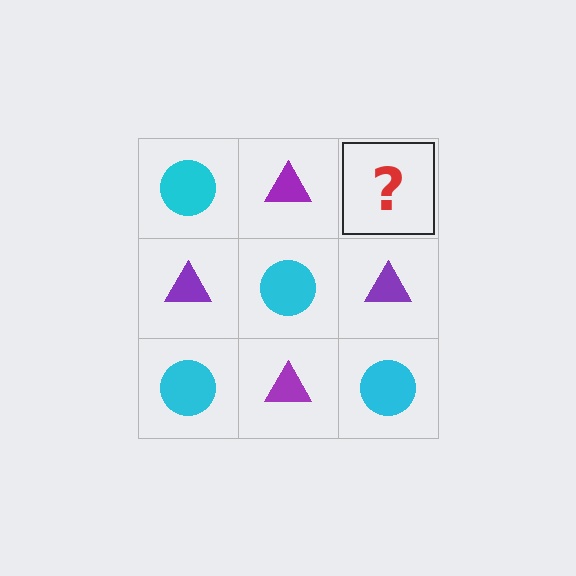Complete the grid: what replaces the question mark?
The question mark should be replaced with a cyan circle.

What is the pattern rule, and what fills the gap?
The rule is that it alternates cyan circle and purple triangle in a checkerboard pattern. The gap should be filled with a cyan circle.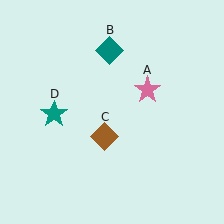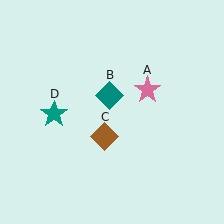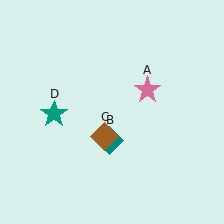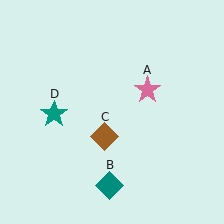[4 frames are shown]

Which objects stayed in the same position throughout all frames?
Pink star (object A) and brown diamond (object C) and teal star (object D) remained stationary.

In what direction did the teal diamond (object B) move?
The teal diamond (object B) moved down.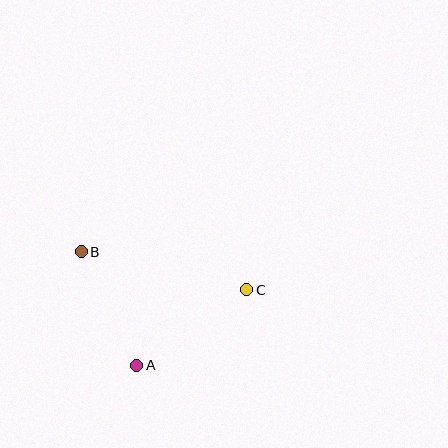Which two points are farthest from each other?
Points B and C are farthest from each other.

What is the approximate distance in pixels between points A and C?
The distance between A and C is approximately 133 pixels.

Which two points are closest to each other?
Points A and B are closest to each other.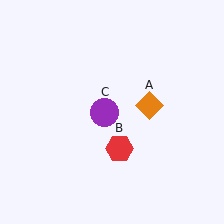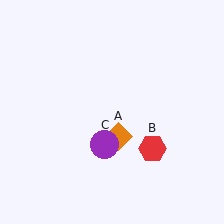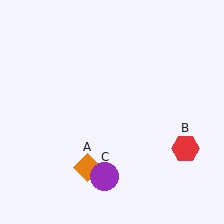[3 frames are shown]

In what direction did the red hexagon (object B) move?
The red hexagon (object B) moved right.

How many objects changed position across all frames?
3 objects changed position: orange diamond (object A), red hexagon (object B), purple circle (object C).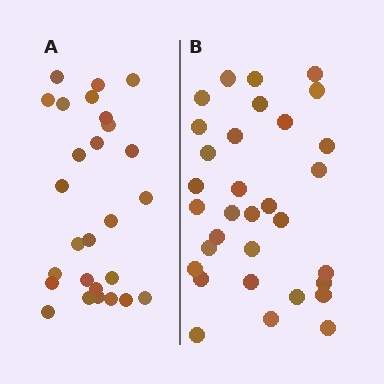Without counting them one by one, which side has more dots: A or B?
Region B (the right region) has more dots.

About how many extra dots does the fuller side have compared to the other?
Region B has about 5 more dots than region A.